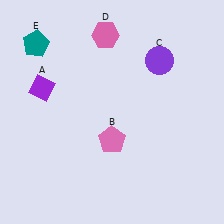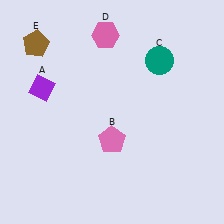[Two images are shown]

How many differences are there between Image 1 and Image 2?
There are 2 differences between the two images.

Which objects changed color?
C changed from purple to teal. E changed from teal to brown.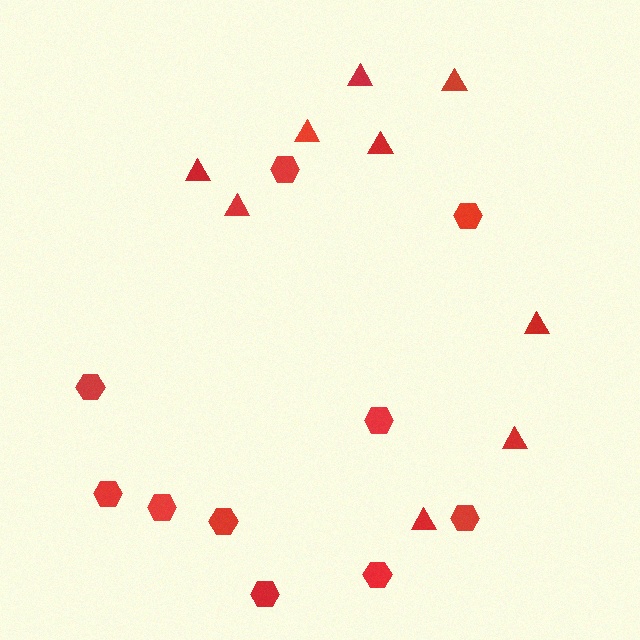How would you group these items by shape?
There are 2 groups: one group of triangles (9) and one group of hexagons (10).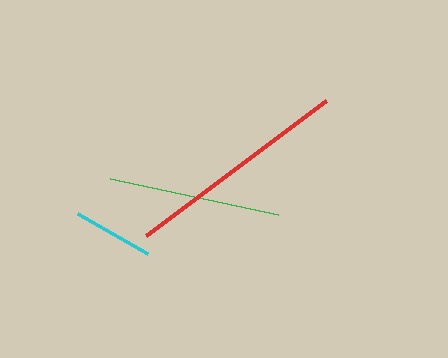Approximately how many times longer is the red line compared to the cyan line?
The red line is approximately 2.8 times the length of the cyan line.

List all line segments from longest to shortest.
From longest to shortest: red, green, cyan.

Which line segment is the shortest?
The cyan line is the shortest at approximately 81 pixels.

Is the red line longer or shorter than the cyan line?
The red line is longer than the cyan line.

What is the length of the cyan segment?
The cyan segment is approximately 81 pixels long.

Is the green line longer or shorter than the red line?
The red line is longer than the green line.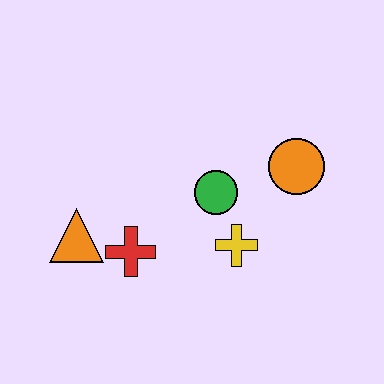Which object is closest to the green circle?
The yellow cross is closest to the green circle.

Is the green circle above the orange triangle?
Yes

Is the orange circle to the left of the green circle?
No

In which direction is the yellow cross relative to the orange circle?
The yellow cross is below the orange circle.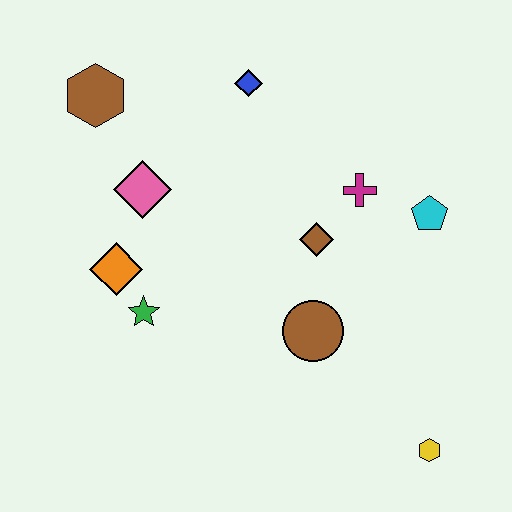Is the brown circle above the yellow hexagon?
Yes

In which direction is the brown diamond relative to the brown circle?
The brown diamond is above the brown circle.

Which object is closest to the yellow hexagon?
The brown circle is closest to the yellow hexagon.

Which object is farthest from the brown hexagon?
The yellow hexagon is farthest from the brown hexagon.